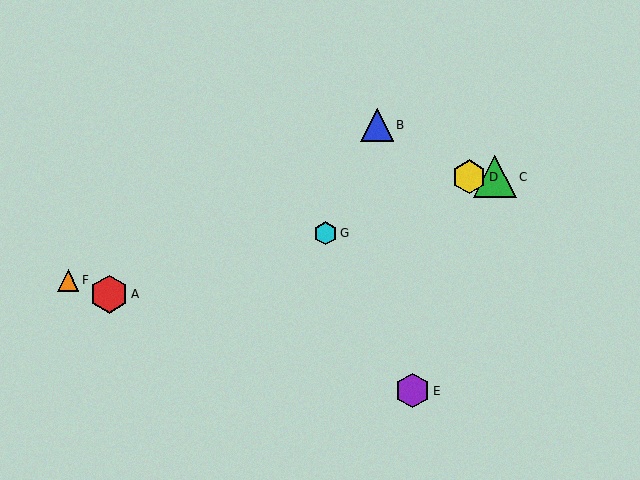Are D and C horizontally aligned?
Yes, both are at y≈177.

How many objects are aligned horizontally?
2 objects (C, D) are aligned horizontally.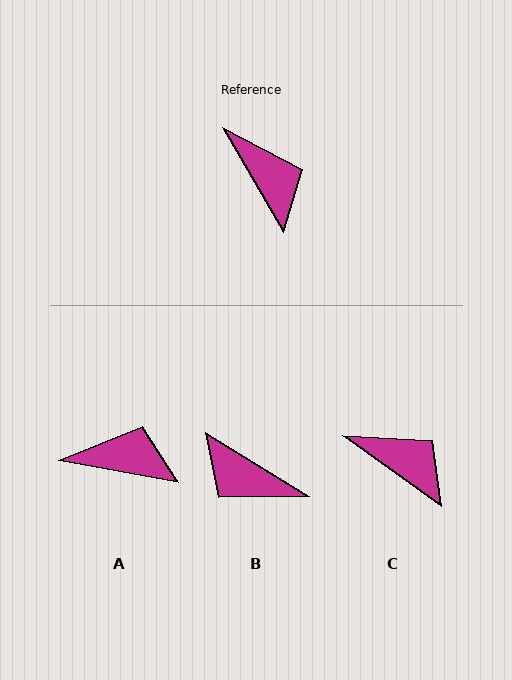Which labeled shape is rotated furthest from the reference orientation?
B, about 151 degrees away.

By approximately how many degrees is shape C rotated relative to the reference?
Approximately 24 degrees counter-clockwise.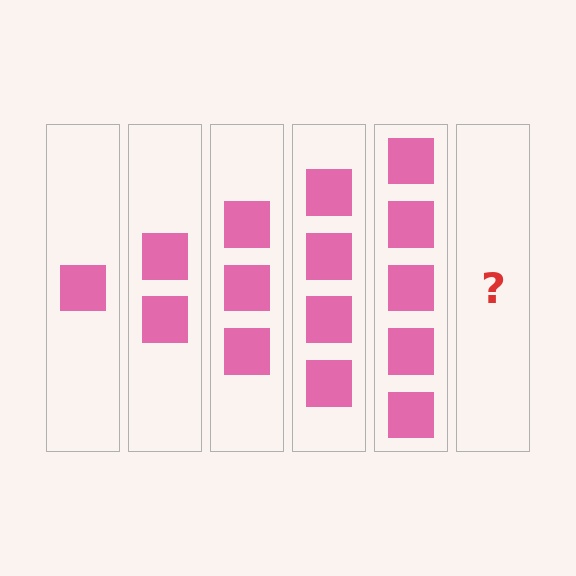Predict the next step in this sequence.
The next step is 6 squares.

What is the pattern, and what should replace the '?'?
The pattern is that each step adds one more square. The '?' should be 6 squares.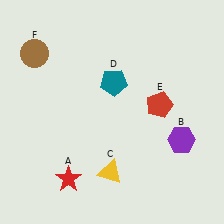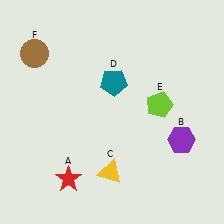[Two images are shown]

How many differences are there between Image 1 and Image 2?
There is 1 difference between the two images.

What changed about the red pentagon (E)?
In Image 1, E is red. In Image 2, it changed to lime.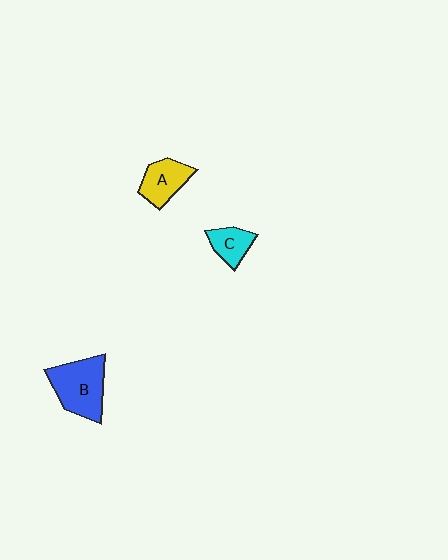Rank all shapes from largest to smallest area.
From largest to smallest: B (blue), A (yellow), C (cyan).